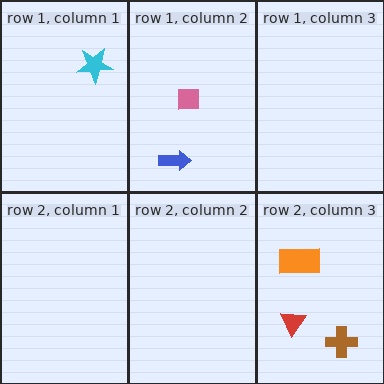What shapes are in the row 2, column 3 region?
The brown cross, the red triangle, the orange rectangle.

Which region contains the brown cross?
The row 2, column 3 region.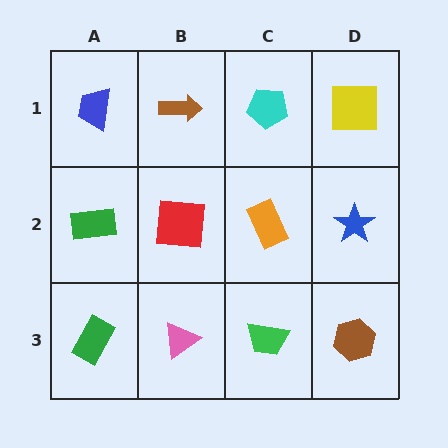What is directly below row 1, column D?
A blue star.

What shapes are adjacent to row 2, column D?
A yellow square (row 1, column D), a brown hexagon (row 3, column D), an orange rectangle (row 2, column C).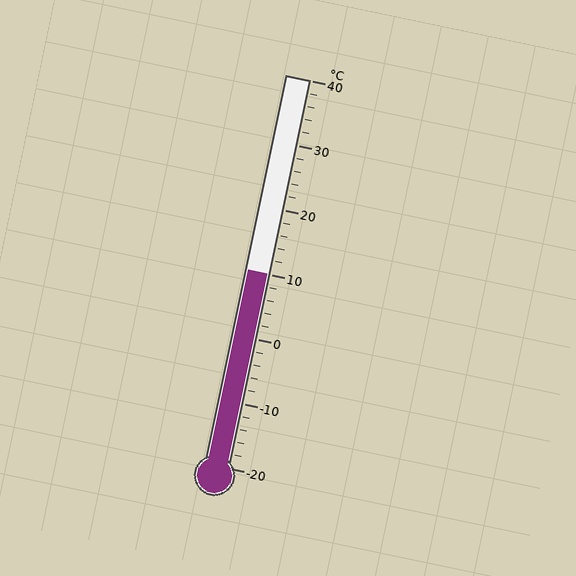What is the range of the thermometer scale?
The thermometer scale ranges from -20°C to 40°C.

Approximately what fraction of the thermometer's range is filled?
The thermometer is filled to approximately 50% of its range.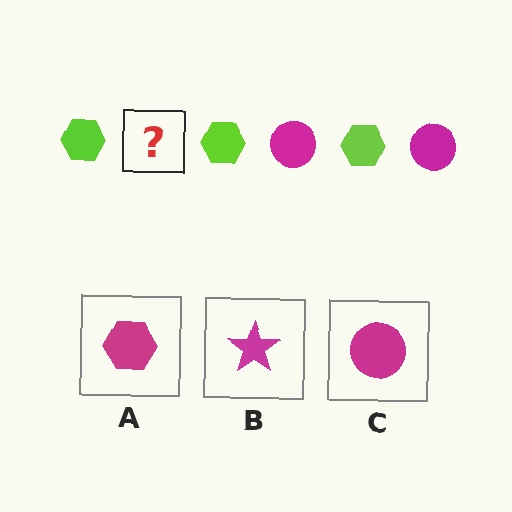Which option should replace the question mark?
Option C.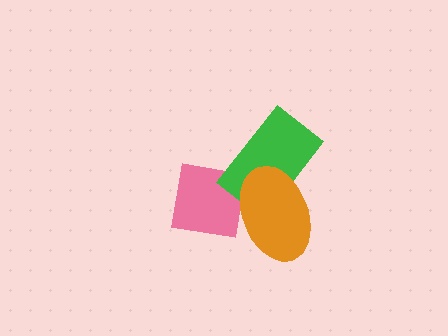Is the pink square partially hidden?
Yes, it is partially covered by another shape.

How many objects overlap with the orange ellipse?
2 objects overlap with the orange ellipse.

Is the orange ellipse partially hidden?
No, no other shape covers it.